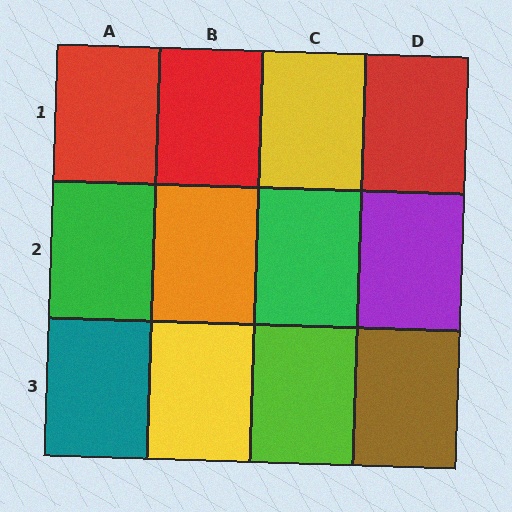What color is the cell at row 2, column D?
Purple.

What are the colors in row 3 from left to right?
Teal, yellow, lime, brown.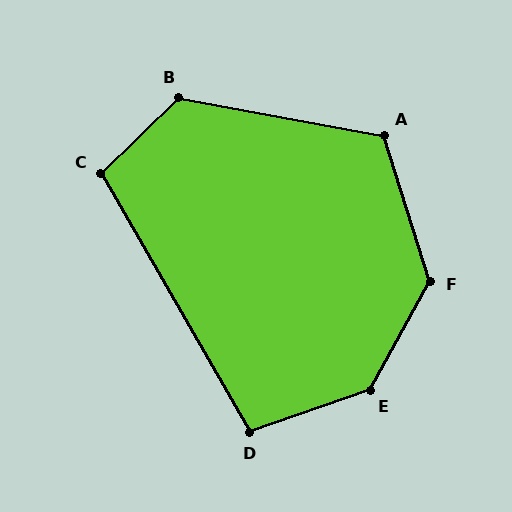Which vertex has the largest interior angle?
E, at approximately 138 degrees.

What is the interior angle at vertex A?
Approximately 118 degrees (obtuse).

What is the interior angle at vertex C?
Approximately 104 degrees (obtuse).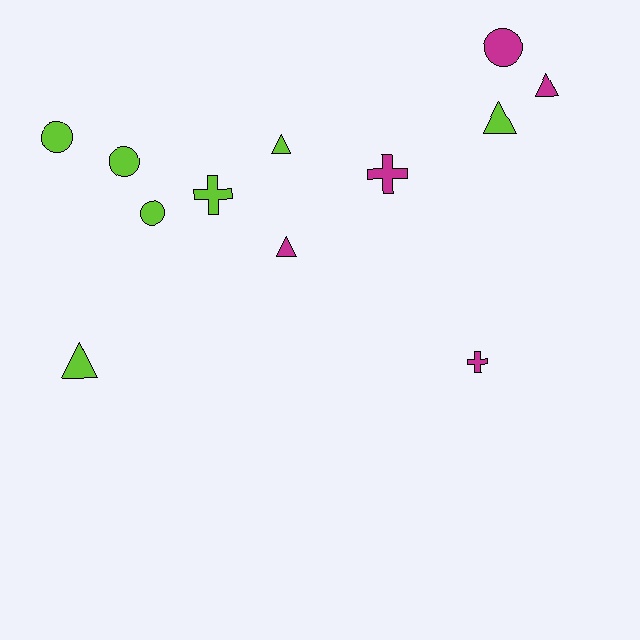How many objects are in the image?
There are 12 objects.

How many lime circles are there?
There are 3 lime circles.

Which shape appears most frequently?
Triangle, with 5 objects.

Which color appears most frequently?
Lime, with 7 objects.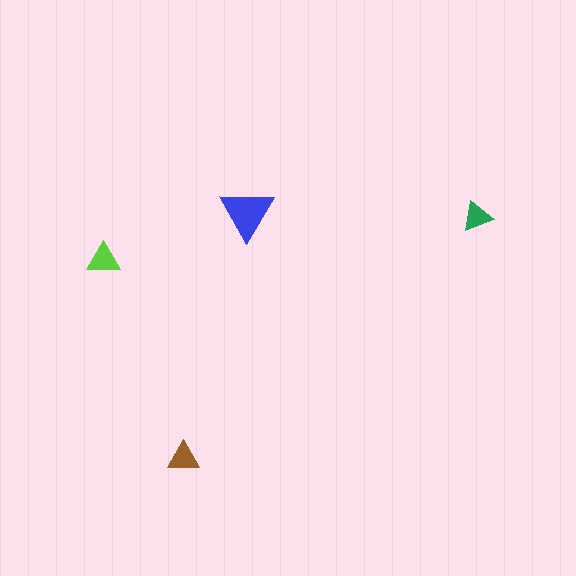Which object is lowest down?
The brown triangle is bottommost.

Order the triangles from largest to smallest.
the blue one, the lime one, the brown one, the green one.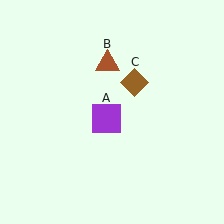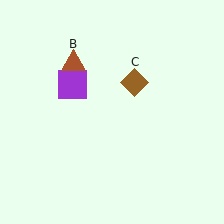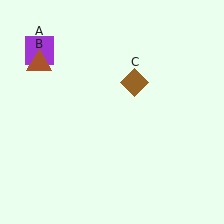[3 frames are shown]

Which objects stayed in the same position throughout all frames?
Brown diamond (object C) remained stationary.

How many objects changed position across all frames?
2 objects changed position: purple square (object A), brown triangle (object B).